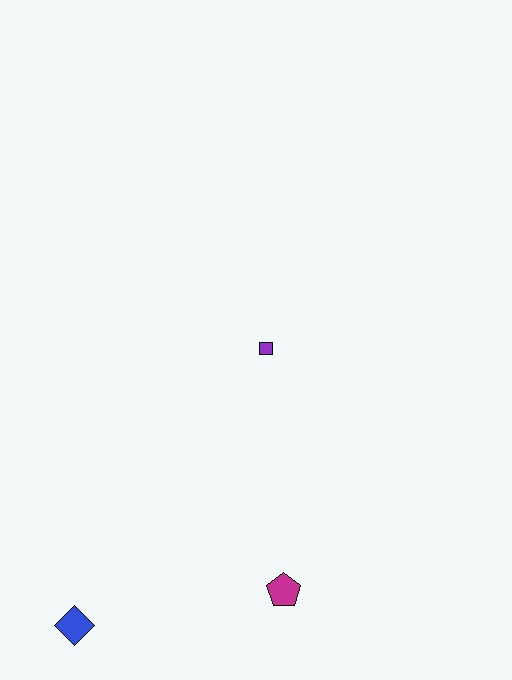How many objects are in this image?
There are 3 objects.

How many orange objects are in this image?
There are no orange objects.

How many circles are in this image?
There are no circles.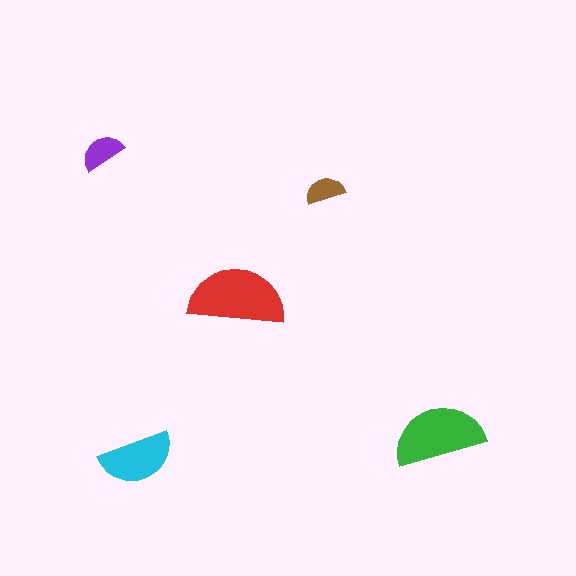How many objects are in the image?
There are 5 objects in the image.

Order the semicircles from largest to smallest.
the red one, the green one, the cyan one, the purple one, the brown one.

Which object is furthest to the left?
The purple semicircle is leftmost.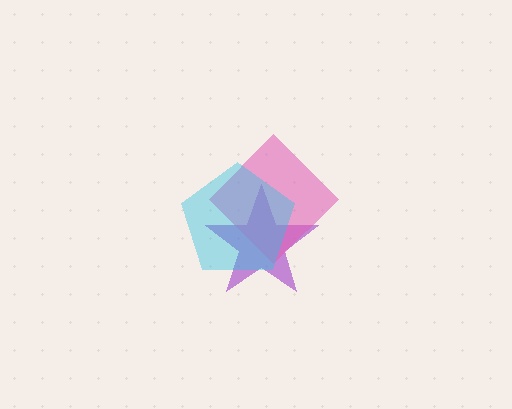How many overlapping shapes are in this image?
There are 3 overlapping shapes in the image.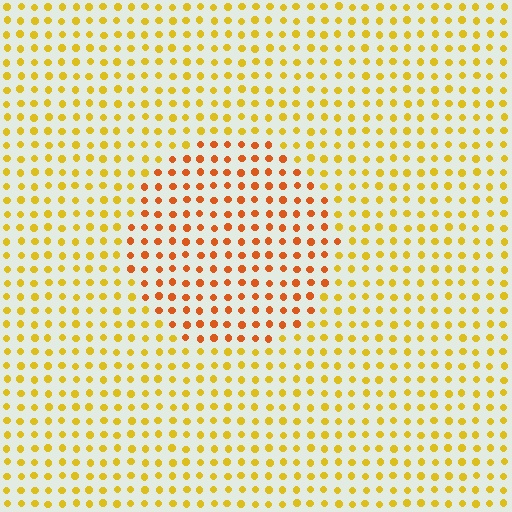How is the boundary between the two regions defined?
The boundary is defined purely by a slight shift in hue (about 32 degrees). Spacing, size, and orientation are identical on both sides.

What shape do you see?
I see a circle.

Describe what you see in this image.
The image is filled with small yellow elements in a uniform arrangement. A circle-shaped region is visible where the elements are tinted to a slightly different hue, forming a subtle color boundary.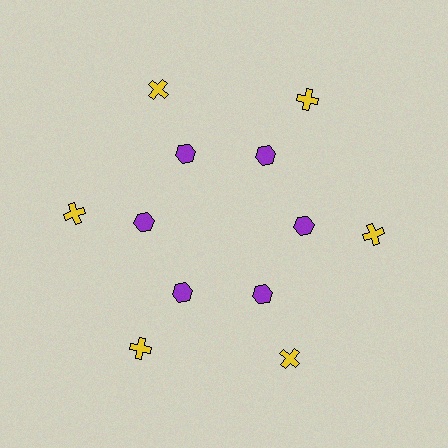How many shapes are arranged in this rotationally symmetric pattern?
There are 12 shapes, arranged in 6 groups of 2.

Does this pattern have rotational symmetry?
Yes, this pattern has 6-fold rotational symmetry. It looks the same after rotating 60 degrees around the center.